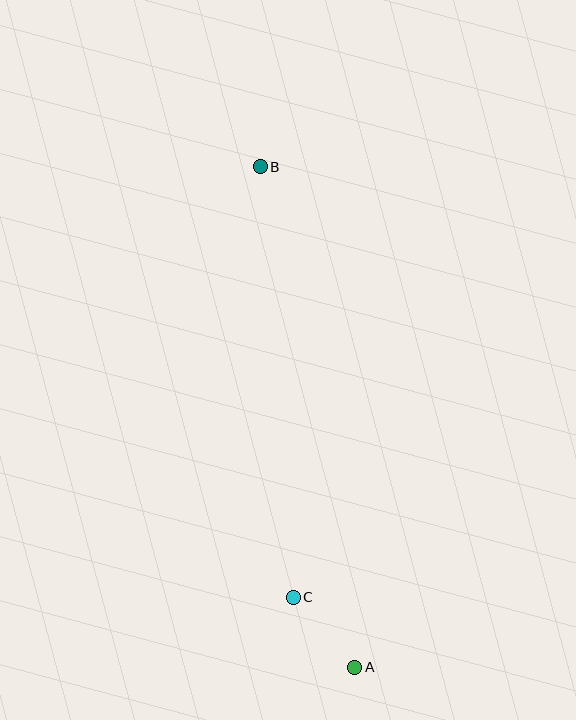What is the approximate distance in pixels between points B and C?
The distance between B and C is approximately 431 pixels.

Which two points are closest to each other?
Points A and C are closest to each other.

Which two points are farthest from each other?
Points A and B are farthest from each other.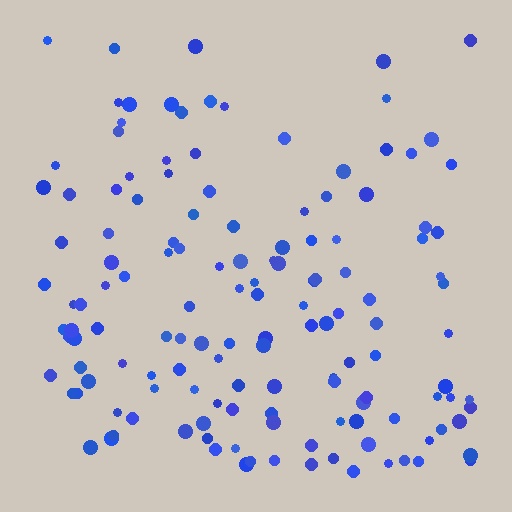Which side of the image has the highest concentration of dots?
The bottom.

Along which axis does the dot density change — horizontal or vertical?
Vertical.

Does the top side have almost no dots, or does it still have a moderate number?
Still a moderate number, just noticeably fewer than the bottom.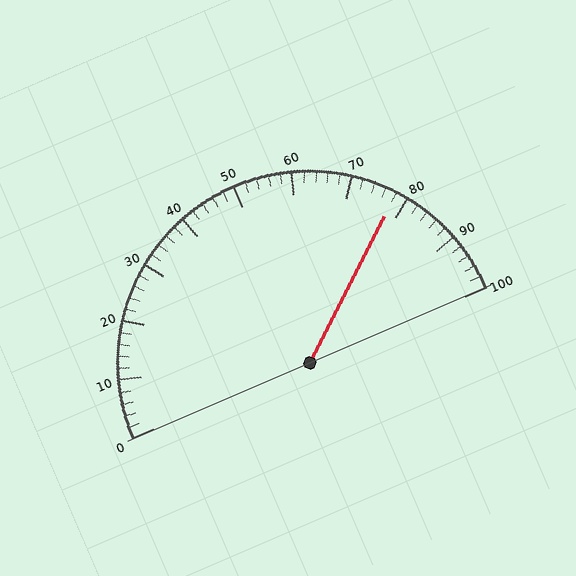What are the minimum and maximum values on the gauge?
The gauge ranges from 0 to 100.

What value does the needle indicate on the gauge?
The needle indicates approximately 78.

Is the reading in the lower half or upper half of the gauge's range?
The reading is in the upper half of the range (0 to 100).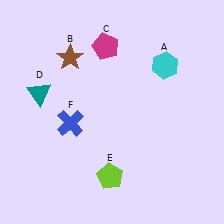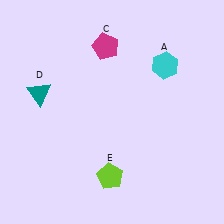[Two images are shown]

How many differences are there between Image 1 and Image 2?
There are 2 differences between the two images.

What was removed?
The brown star (B), the blue cross (F) were removed in Image 2.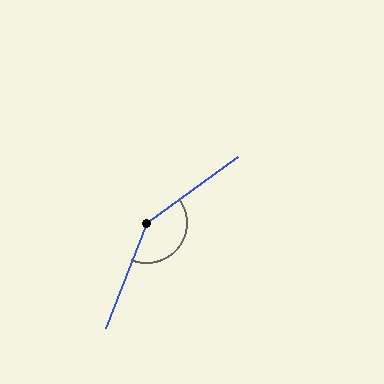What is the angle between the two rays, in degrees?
Approximately 148 degrees.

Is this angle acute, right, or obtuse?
It is obtuse.